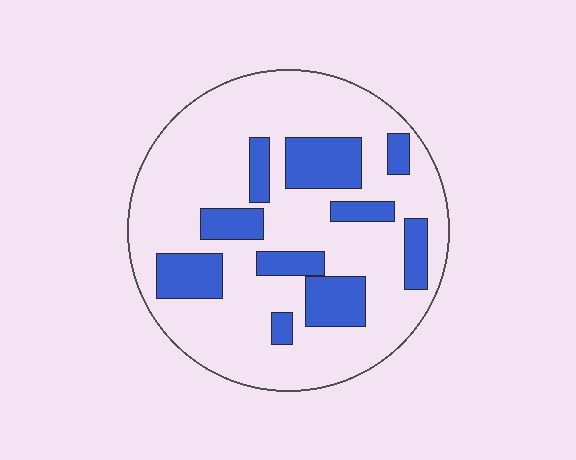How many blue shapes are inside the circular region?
10.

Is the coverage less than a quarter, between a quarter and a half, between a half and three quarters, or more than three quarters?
Less than a quarter.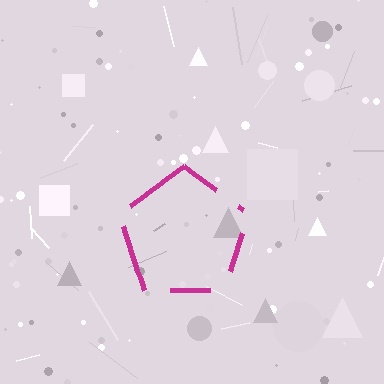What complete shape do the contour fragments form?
The contour fragments form a pentagon.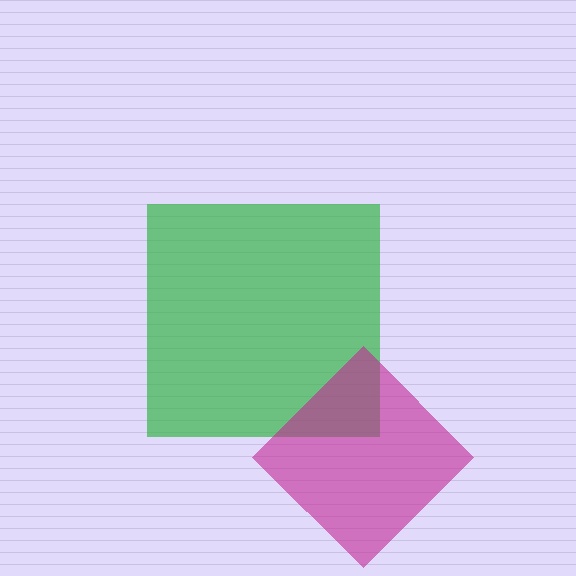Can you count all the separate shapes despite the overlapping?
Yes, there are 2 separate shapes.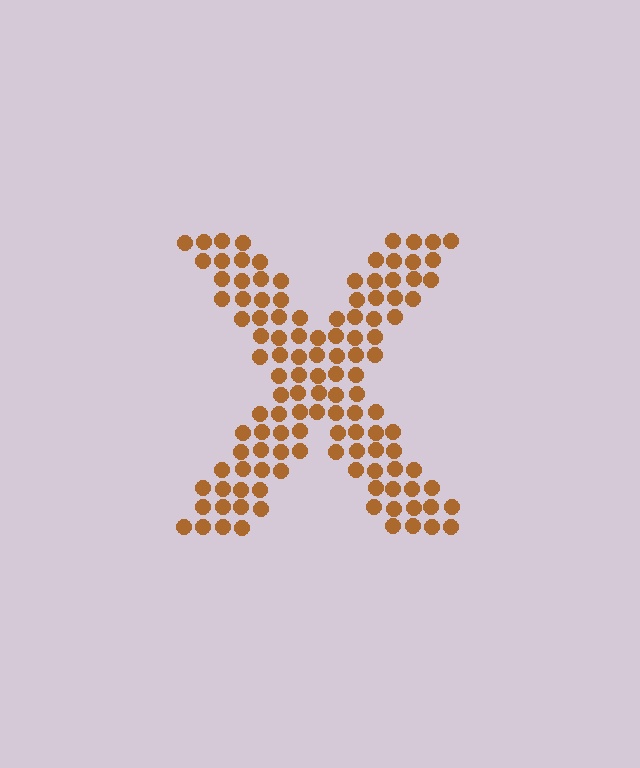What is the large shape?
The large shape is the letter X.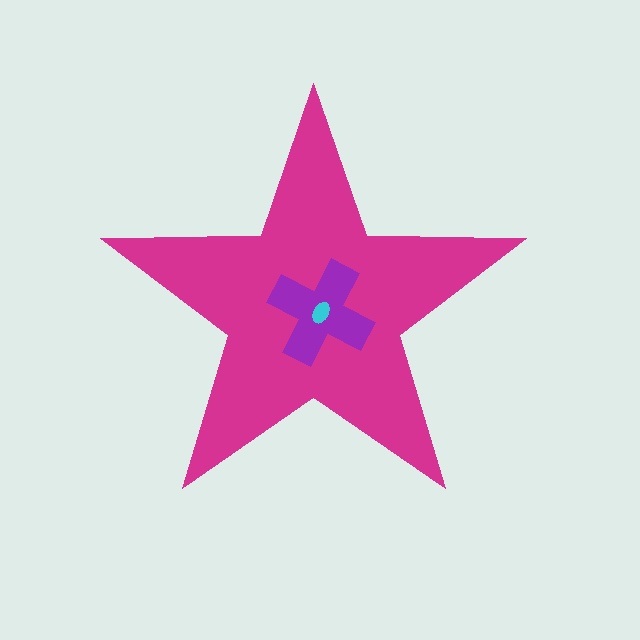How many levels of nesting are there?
3.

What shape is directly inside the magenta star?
The purple cross.